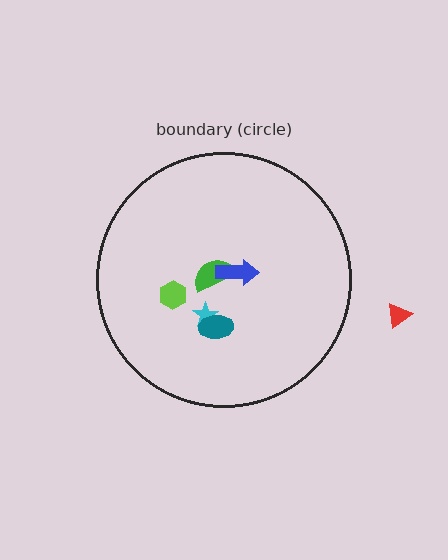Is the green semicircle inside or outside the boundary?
Inside.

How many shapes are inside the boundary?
5 inside, 1 outside.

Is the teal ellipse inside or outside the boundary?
Inside.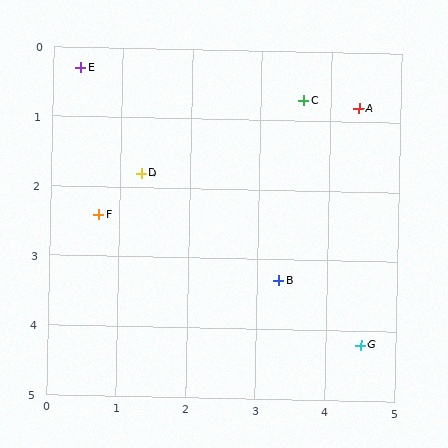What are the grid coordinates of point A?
Point A is at approximately (4.4, 0.8).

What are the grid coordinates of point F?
Point F is at approximately (0.7, 2.4).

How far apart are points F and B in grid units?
Points F and B are about 2.8 grid units apart.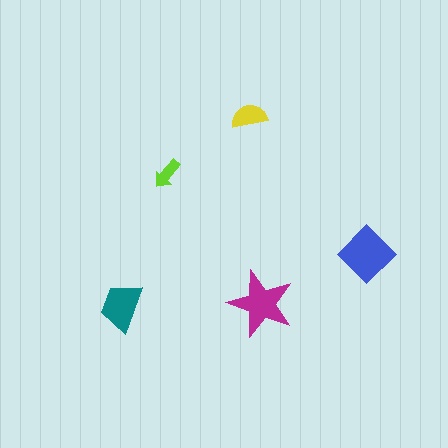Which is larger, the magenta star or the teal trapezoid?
The magenta star.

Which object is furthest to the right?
The blue diamond is rightmost.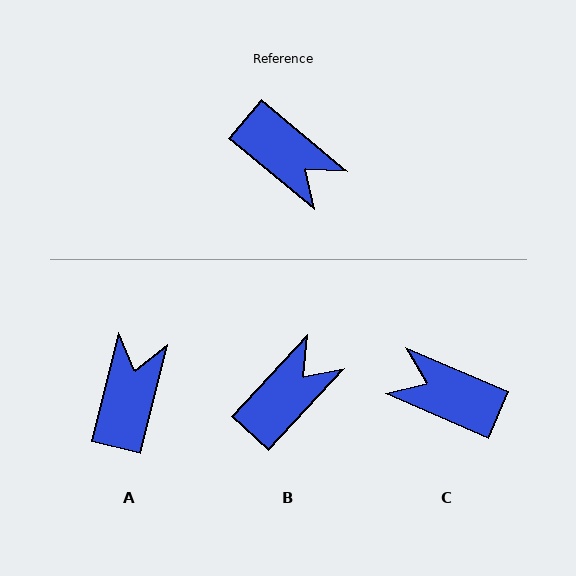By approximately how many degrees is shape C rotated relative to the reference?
Approximately 164 degrees clockwise.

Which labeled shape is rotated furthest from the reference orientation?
C, about 164 degrees away.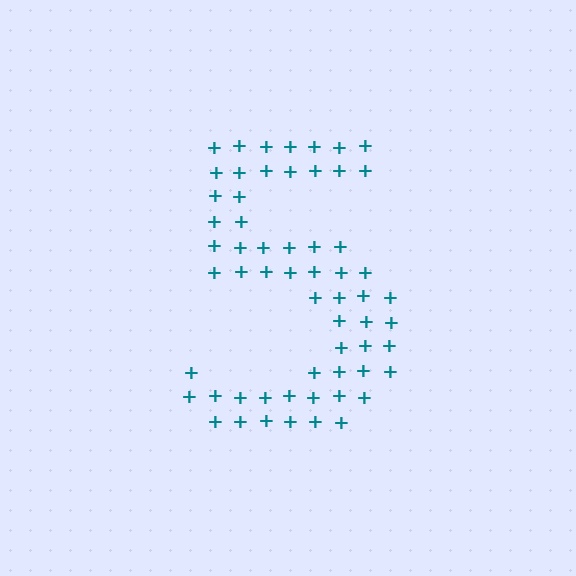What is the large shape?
The large shape is the digit 5.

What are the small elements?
The small elements are plus signs.